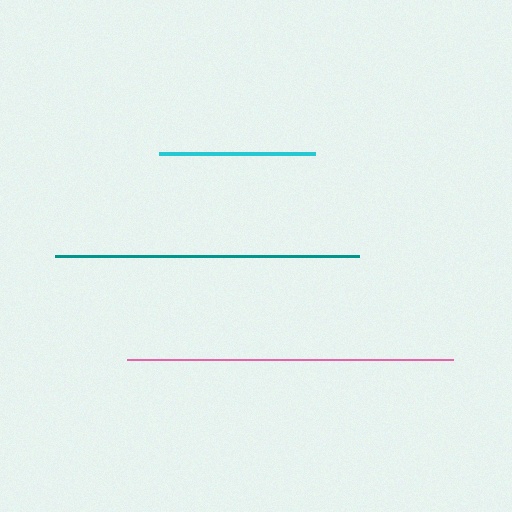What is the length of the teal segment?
The teal segment is approximately 304 pixels long.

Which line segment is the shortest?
The cyan line is the shortest at approximately 156 pixels.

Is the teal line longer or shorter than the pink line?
The pink line is longer than the teal line.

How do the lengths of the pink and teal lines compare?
The pink and teal lines are approximately the same length.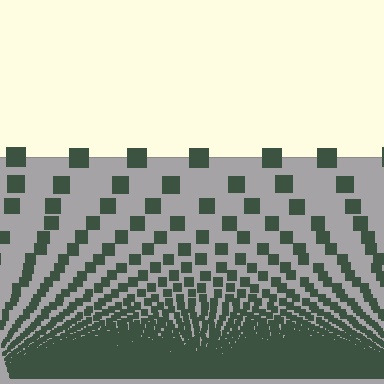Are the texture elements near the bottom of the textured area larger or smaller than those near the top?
Smaller. The gradient is inverted — elements near the bottom are smaller and denser.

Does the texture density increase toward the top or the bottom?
Density increases toward the bottom.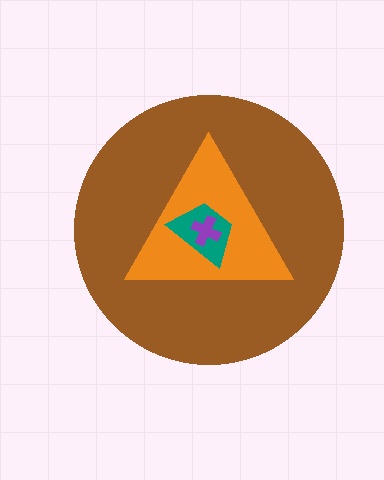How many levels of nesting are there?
4.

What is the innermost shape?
The purple cross.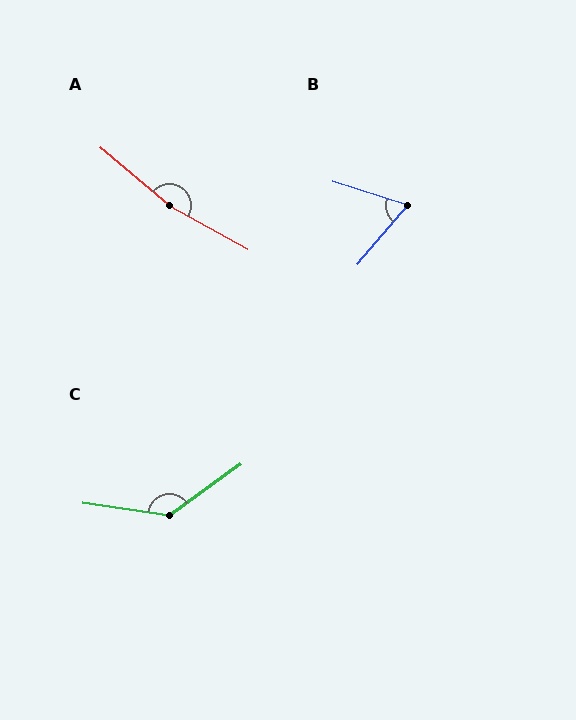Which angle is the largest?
A, at approximately 169 degrees.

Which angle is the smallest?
B, at approximately 67 degrees.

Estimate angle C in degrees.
Approximately 136 degrees.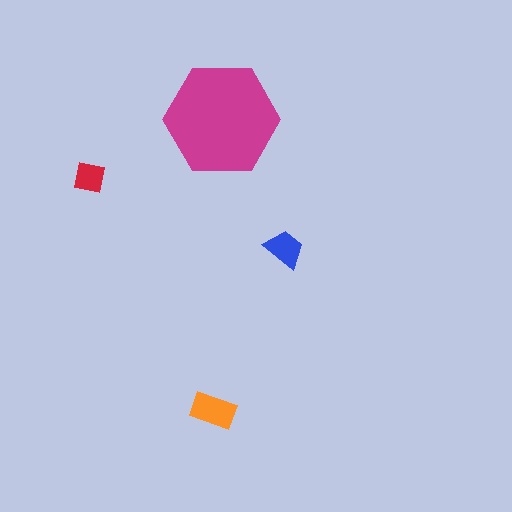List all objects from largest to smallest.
The magenta hexagon, the orange rectangle, the blue trapezoid, the red square.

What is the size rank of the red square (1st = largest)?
4th.